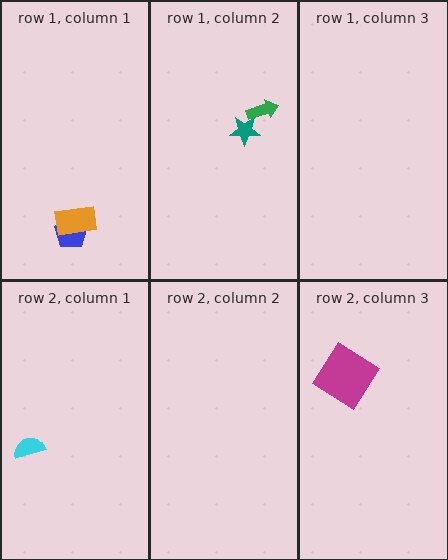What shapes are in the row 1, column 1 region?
The blue pentagon, the orange rectangle.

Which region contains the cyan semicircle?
The row 2, column 1 region.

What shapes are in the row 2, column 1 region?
The cyan semicircle.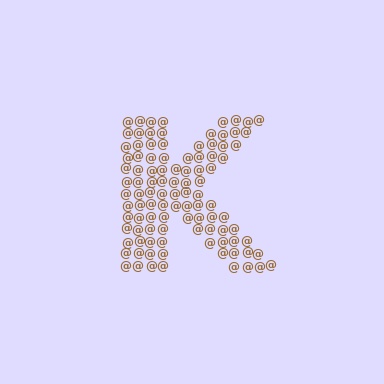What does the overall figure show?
The overall figure shows the letter K.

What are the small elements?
The small elements are at signs.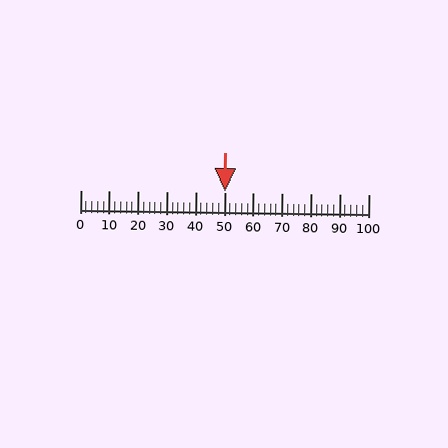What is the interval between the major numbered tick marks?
The major tick marks are spaced 10 units apart.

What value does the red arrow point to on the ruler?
The red arrow points to approximately 50.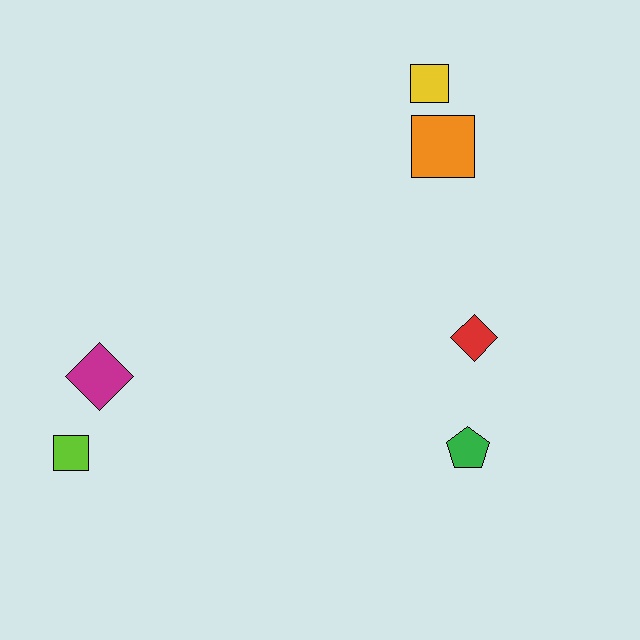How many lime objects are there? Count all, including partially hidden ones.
There is 1 lime object.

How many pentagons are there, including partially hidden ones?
There is 1 pentagon.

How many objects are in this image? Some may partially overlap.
There are 6 objects.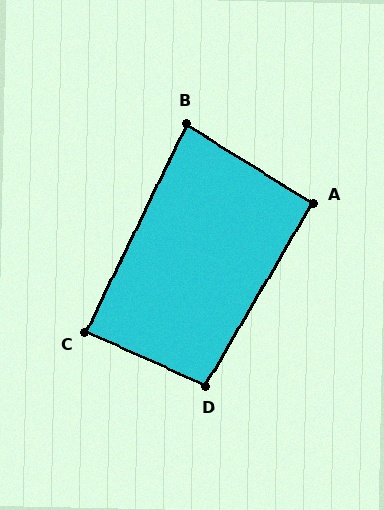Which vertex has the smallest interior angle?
B, at approximately 84 degrees.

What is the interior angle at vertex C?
Approximately 88 degrees (approximately right).